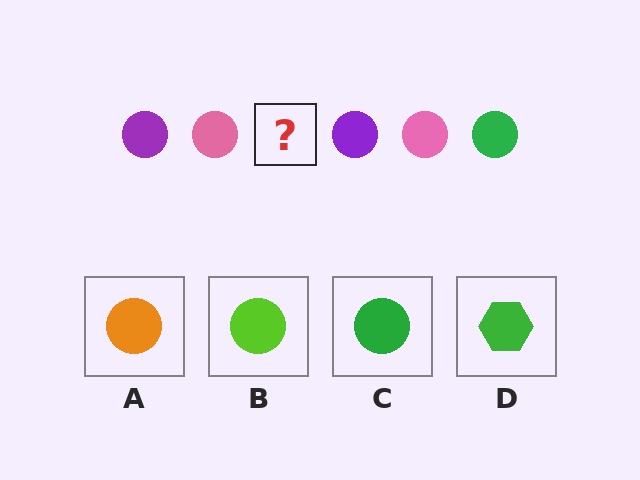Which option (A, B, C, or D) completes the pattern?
C.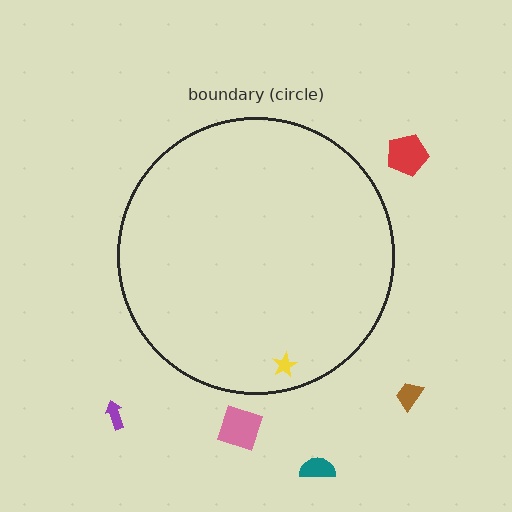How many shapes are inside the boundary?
1 inside, 5 outside.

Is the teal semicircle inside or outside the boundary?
Outside.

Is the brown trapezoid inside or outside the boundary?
Outside.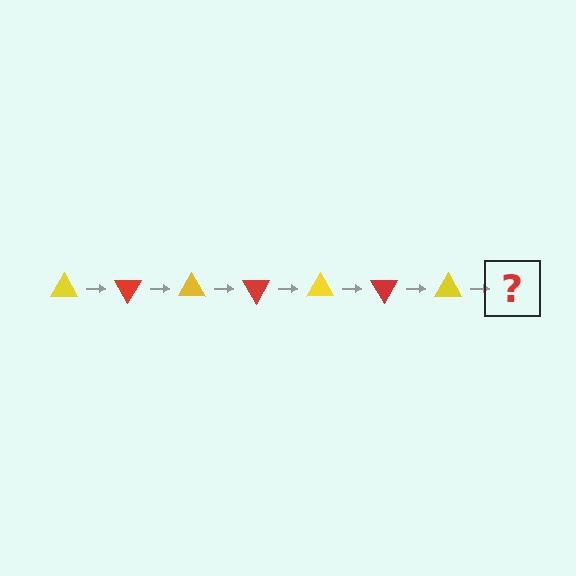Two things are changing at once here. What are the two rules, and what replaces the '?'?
The two rules are that it rotates 60 degrees each step and the color cycles through yellow and red. The '?' should be a red triangle, rotated 420 degrees from the start.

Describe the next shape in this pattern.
It should be a red triangle, rotated 420 degrees from the start.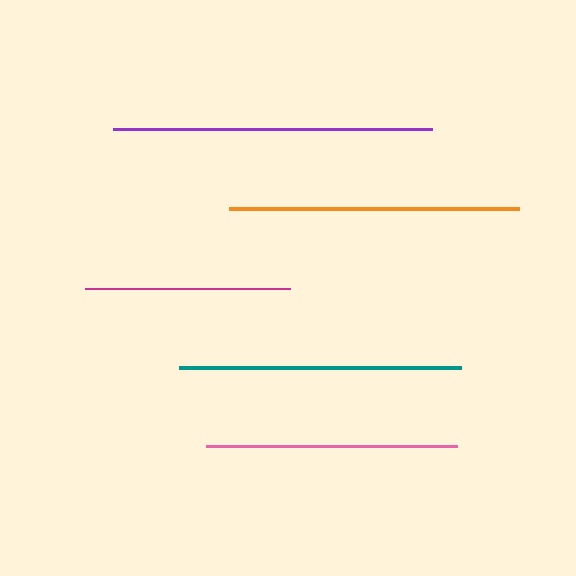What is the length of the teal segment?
The teal segment is approximately 281 pixels long.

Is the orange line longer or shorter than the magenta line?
The orange line is longer than the magenta line.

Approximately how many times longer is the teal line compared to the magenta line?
The teal line is approximately 1.4 times the length of the magenta line.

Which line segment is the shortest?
The magenta line is the shortest at approximately 205 pixels.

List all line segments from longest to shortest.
From longest to shortest: purple, orange, teal, pink, magenta.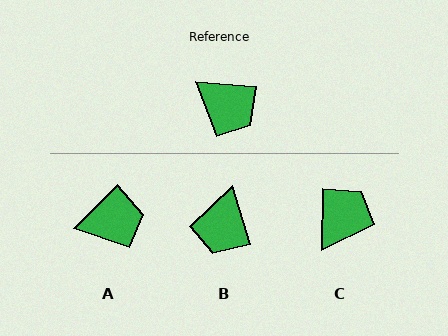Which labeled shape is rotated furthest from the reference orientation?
C, about 94 degrees away.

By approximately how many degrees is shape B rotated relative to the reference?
Approximately 68 degrees clockwise.